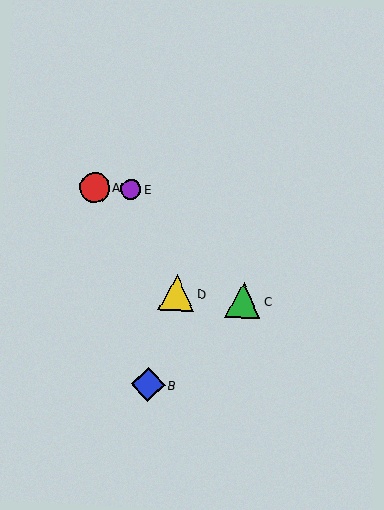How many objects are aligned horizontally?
2 objects (A, E) are aligned horizontally.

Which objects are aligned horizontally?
Objects A, E are aligned horizontally.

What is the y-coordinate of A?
Object A is at y≈187.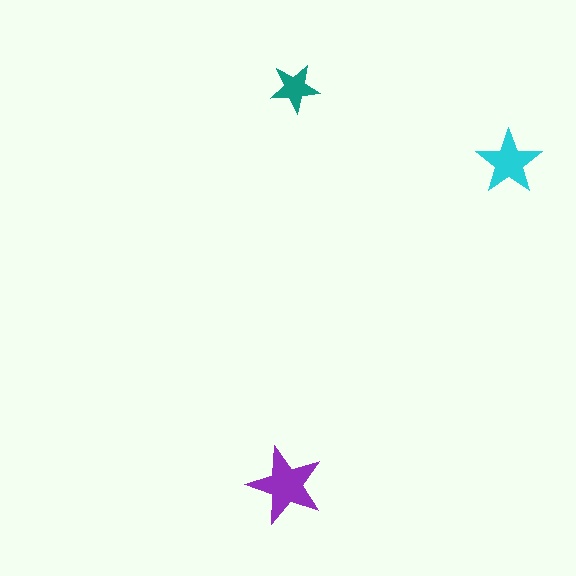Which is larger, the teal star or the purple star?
The purple one.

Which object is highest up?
The teal star is topmost.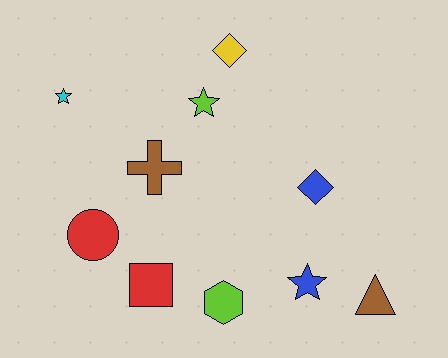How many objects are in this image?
There are 10 objects.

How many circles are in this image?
There is 1 circle.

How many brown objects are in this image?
There are 2 brown objects.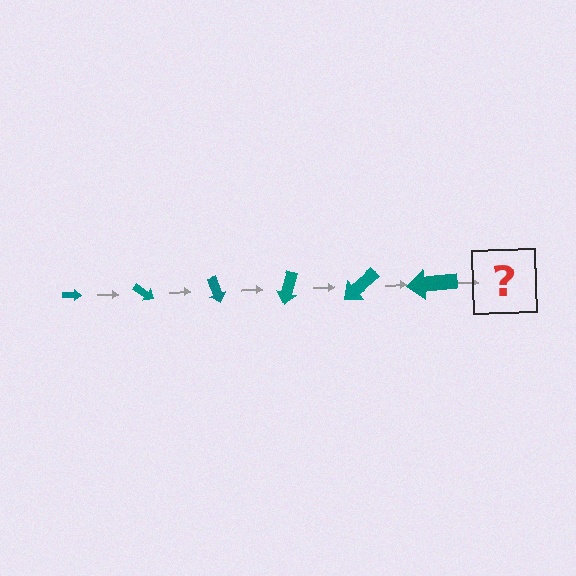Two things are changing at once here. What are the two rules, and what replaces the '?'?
The two rules are that the arrow grows larger each step and it rotates 35 degrees each step. The '?' should be an arrow, larger than the previous one and rotated 210 degrees from the start.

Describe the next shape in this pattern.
It should be an arrow, larger than the previous one and rotated 210 degrees from the start.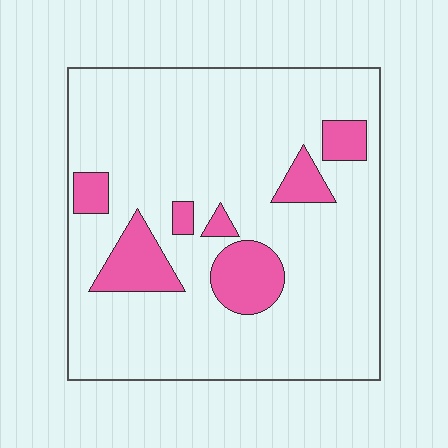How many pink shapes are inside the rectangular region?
7.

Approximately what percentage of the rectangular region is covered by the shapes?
Approximately 15%.